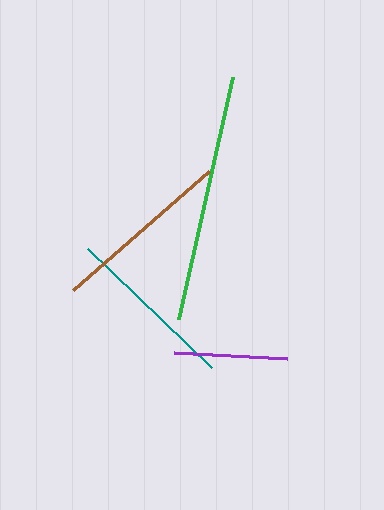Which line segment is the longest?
The green line is the longest at approximately 247 pixels.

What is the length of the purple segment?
The purple segment is approximately 113 pixels long.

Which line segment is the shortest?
The purple line is the shortest at approximately 113 pixels.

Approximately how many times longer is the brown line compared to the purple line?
The brown line is approximately 1.6 times the length of the purple line.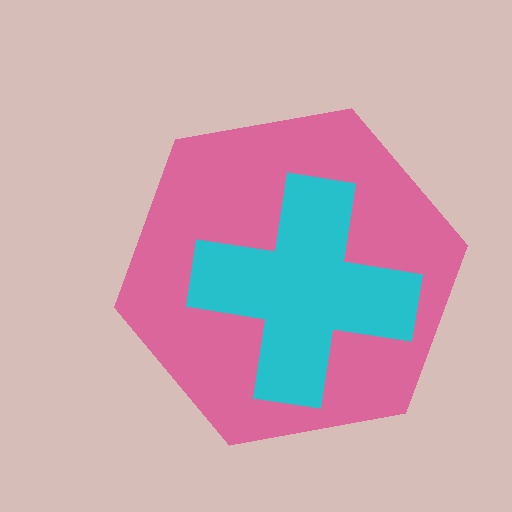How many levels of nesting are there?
2.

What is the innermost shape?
The cyan cross.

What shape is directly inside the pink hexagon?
The cyan cross.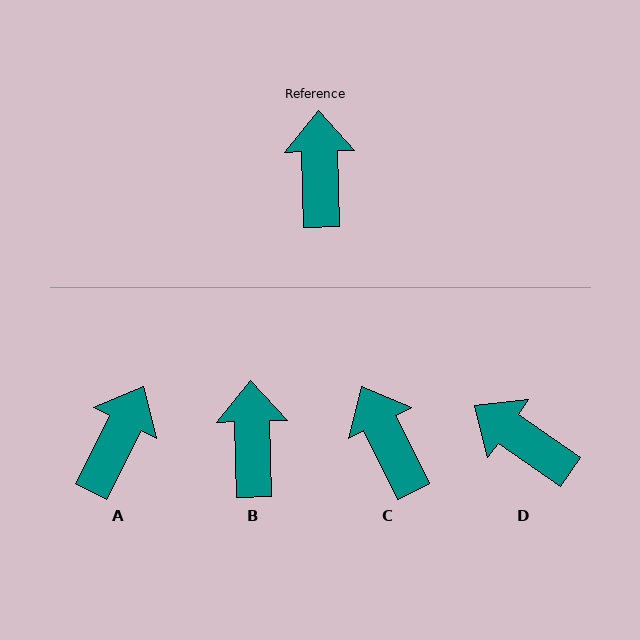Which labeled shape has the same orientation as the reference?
B.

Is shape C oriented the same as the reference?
No, it is off by about 25 degrees.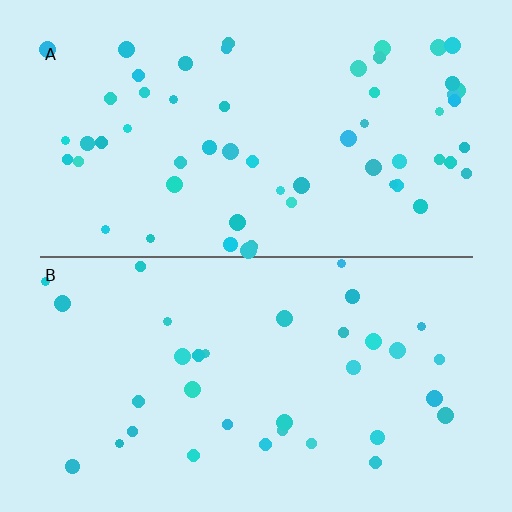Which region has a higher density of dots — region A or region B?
A (the top).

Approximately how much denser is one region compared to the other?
Approximately 1.7× — region A over region B.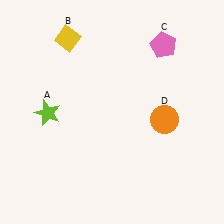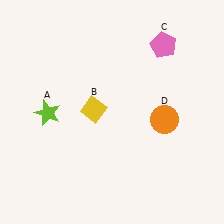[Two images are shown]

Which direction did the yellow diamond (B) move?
The yellow diamond (B) moved down.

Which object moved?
The yellow diamond (B) moved down.